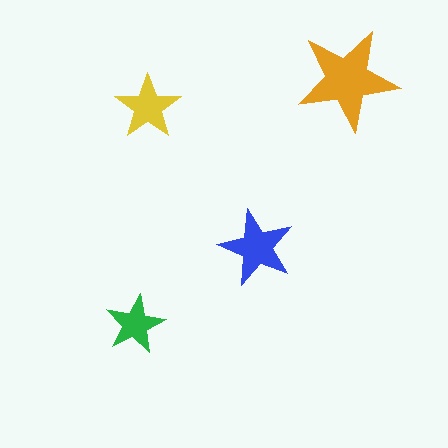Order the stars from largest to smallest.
the orange one, the blue one, the yellow one, the green one.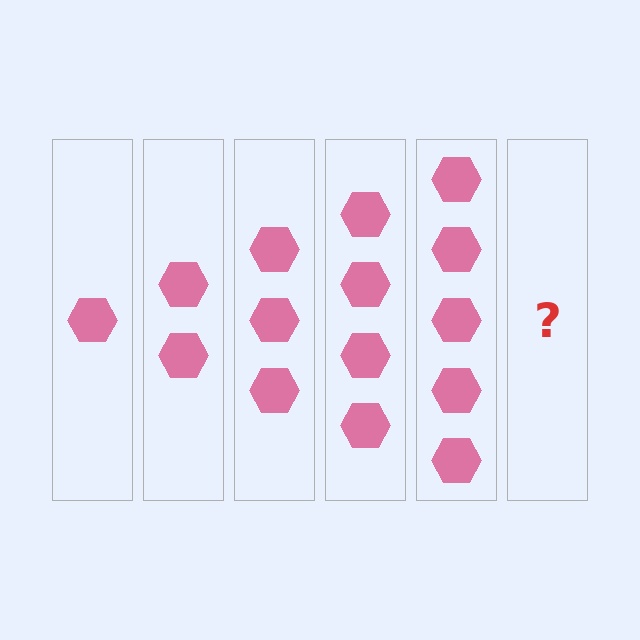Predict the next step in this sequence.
The next step is 6 hexagons.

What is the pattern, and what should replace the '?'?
The pattern is that each step adds one more hexagon. The '?' should be 6 hexagons.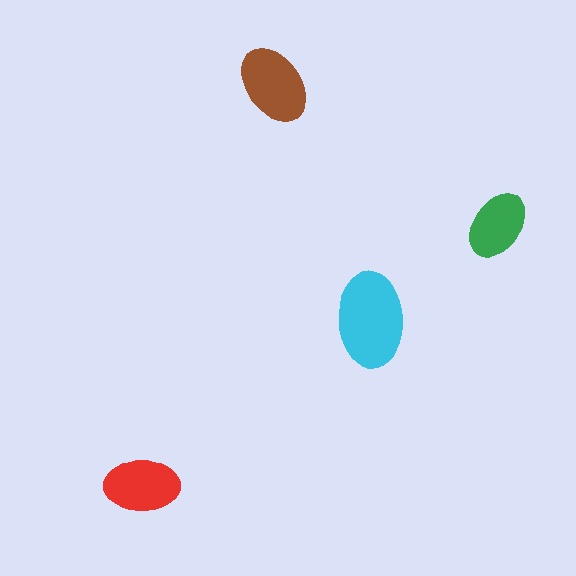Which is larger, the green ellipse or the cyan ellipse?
The cyan one.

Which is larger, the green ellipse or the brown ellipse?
The brown one.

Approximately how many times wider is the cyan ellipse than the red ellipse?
About 1.5 times wider.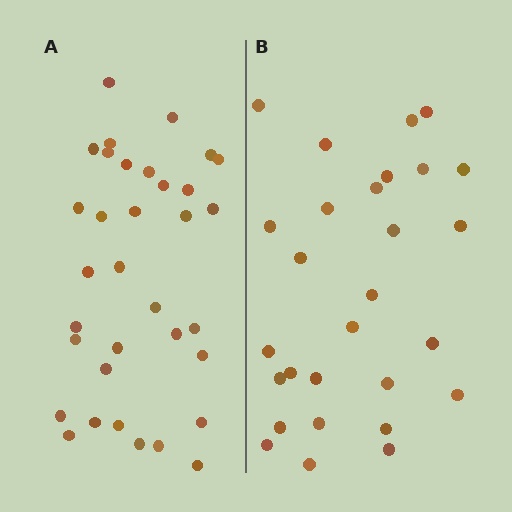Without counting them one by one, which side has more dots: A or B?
Region A (the left region) has more dots.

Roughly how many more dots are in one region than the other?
Region A has about 6 more dots than region B.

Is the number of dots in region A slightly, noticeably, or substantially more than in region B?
Region A has only slightly more — the two regions are fairly close. The ratio is roughly 1.2 to 1.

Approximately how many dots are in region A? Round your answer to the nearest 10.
About 30 dots. (The exact count is 34, which rounds to 30.)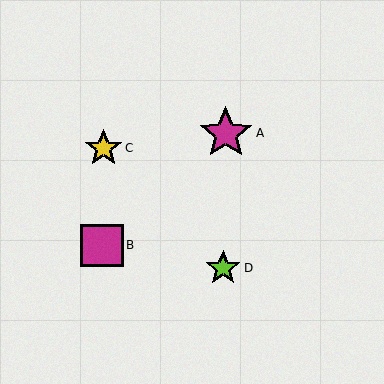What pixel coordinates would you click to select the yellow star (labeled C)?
Click at (103, 148) to select the yellow star C.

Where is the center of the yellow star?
The center of the yellow star is at (103, 148).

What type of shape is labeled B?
Shape B is a magenta square.